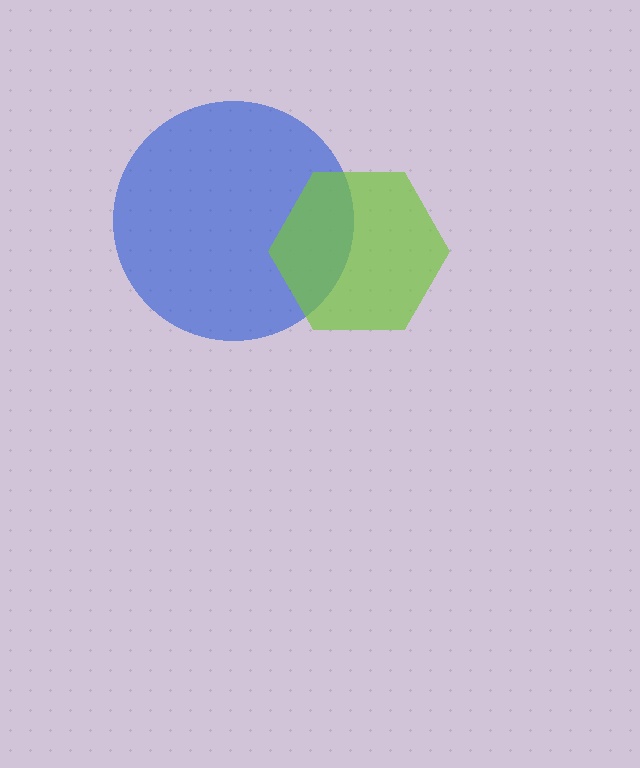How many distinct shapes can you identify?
There are 2 distinct shapes: a blue circle, a lime hexagon.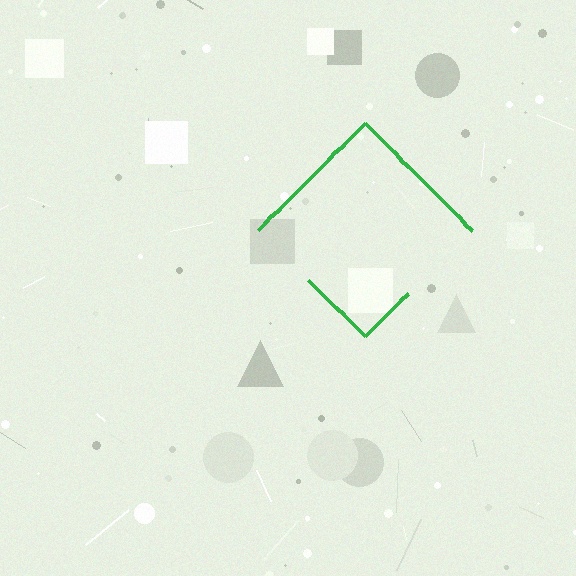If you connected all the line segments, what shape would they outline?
They would outline a diamond.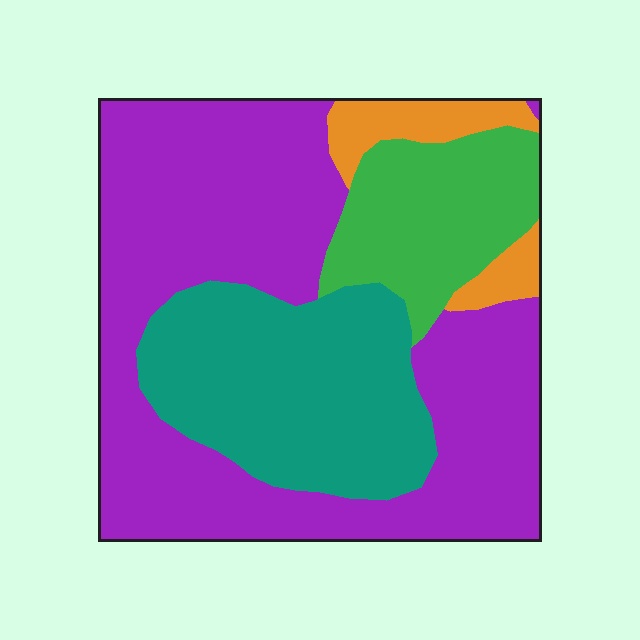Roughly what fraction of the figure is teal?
Teal takes up about one quarter (1/4) of the figure.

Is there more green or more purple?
Purple.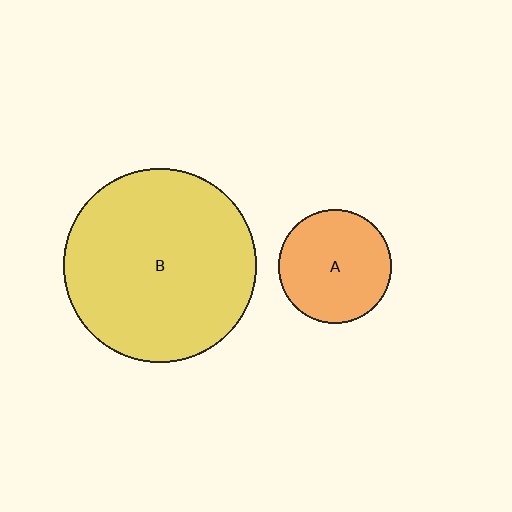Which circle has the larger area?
Circle B (yellow).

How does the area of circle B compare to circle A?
Approximately 2.9 times.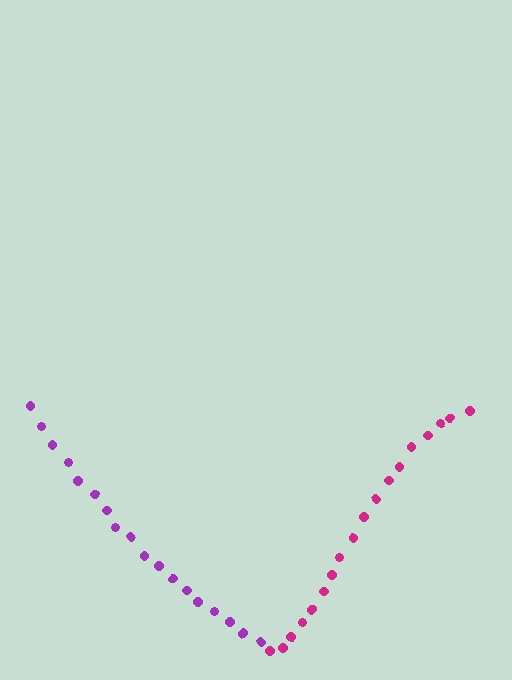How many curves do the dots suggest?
There are 2 distinct paths.